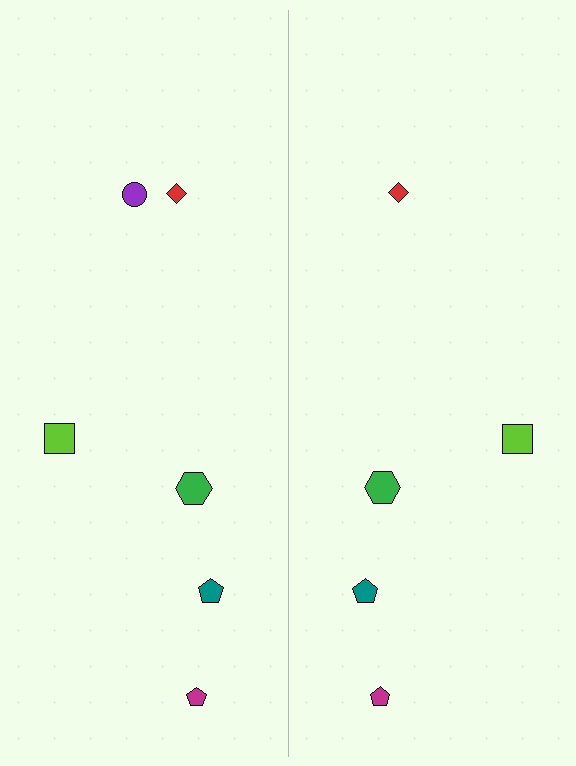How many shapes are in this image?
There are 11 shapes in this image.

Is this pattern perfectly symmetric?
No, the pattern is not perfectly symmetric. A purple circle is missing from the right side.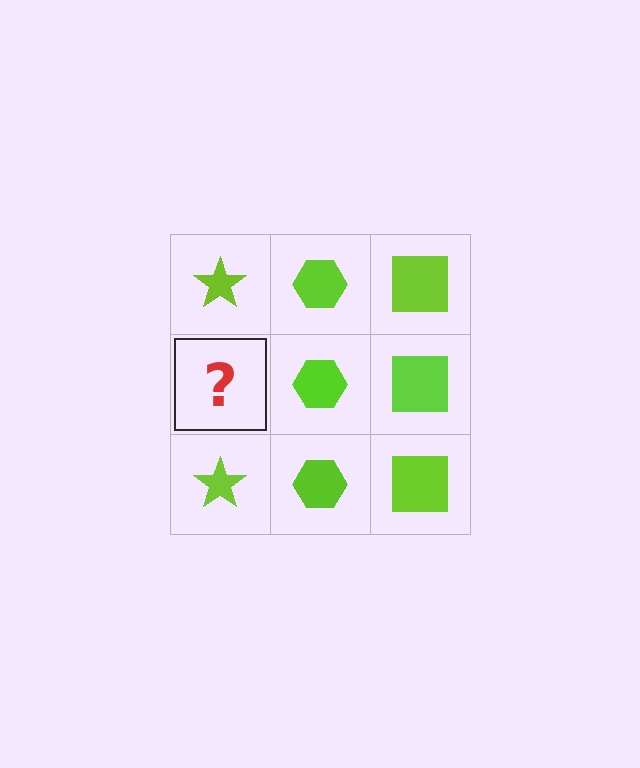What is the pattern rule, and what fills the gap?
The rule is that each column has a consistent shape. The gap should be filled with a lime star.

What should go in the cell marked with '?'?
The missing cell should contain a lime star.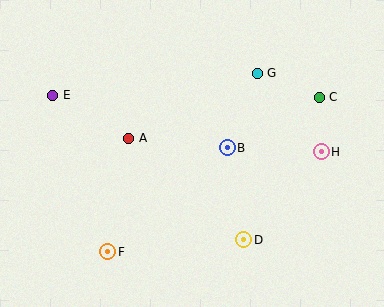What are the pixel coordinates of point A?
Point A is at (129, 138).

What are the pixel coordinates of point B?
Point B is at (227, 148).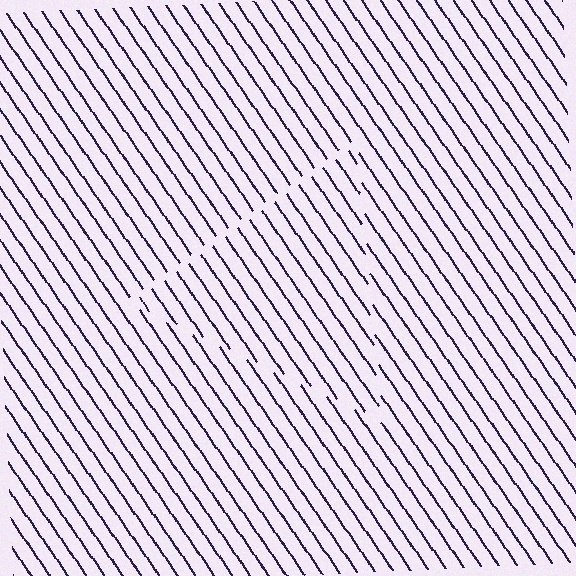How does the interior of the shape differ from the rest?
The interior of the shape contains the same grating, shifted by half a period — the contour is defined by the phase discontinuity where line-ends from the inner and outer gratings abut.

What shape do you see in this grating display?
An illusory triangle. The interior of the shape contains the same grating, shifted by half a period — the contour is defined by the phase discontinuity where line-ends from the inner and outer gratings abut.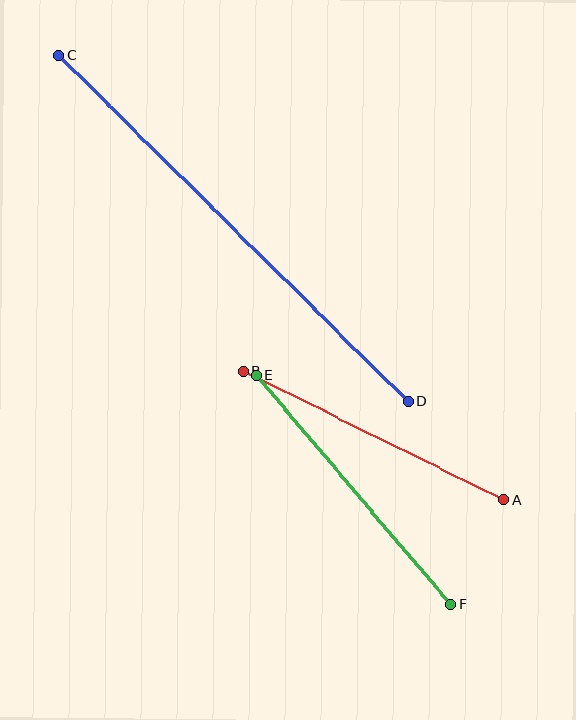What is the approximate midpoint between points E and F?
The midpoint is at approximately (353, 489) pixels.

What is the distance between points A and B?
The distance is approximately 290 pixels.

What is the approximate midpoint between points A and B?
The midpoint is at approximately (373, 435) pixels.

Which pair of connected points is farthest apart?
Points C and D are farthest apart.